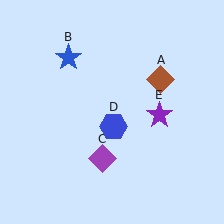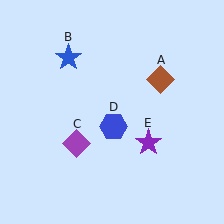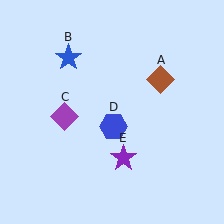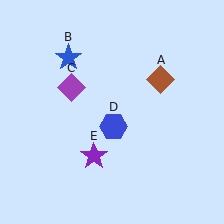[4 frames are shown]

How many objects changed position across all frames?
2 objects changed position: purple diamond (object C), purple star (object E).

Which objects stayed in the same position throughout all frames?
Brown diamond (object A) and blue star (object B) and blue hexagon (object D) remained stationary.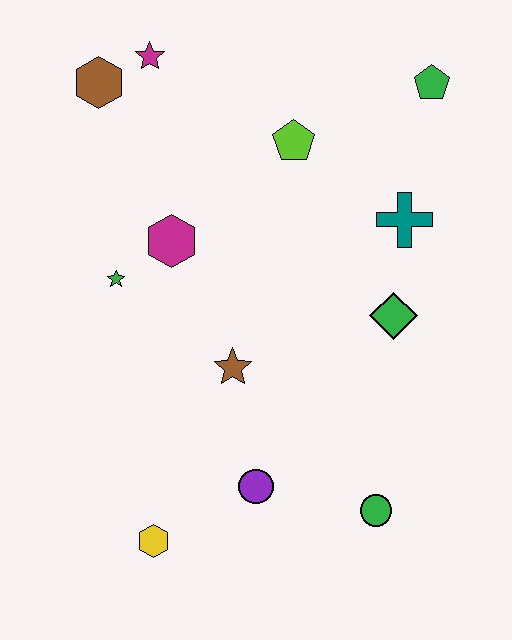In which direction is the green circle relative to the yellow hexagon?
The green circle is to the right of the yellow hexagon.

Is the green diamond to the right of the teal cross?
No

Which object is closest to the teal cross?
The green diamond is closest to the teal cross.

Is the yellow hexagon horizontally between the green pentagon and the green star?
Yes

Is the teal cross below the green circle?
No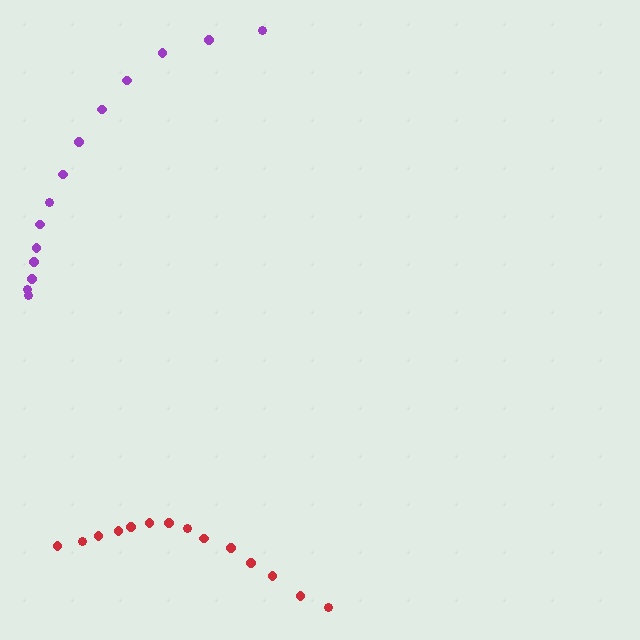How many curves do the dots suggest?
There are 2 distinct paths.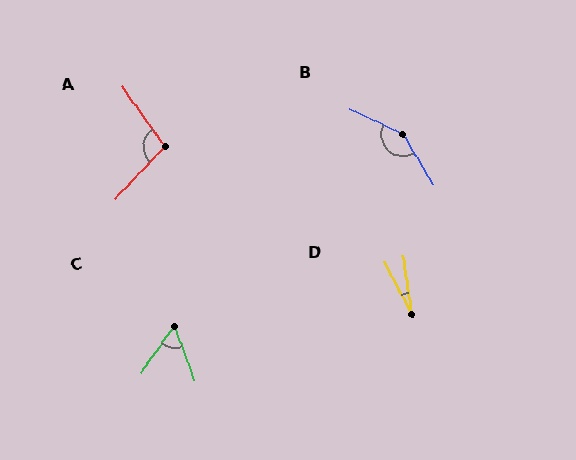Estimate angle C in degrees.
Approximately 56 degrees.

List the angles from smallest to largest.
D (19°), C (56°), A (101°), B (147°).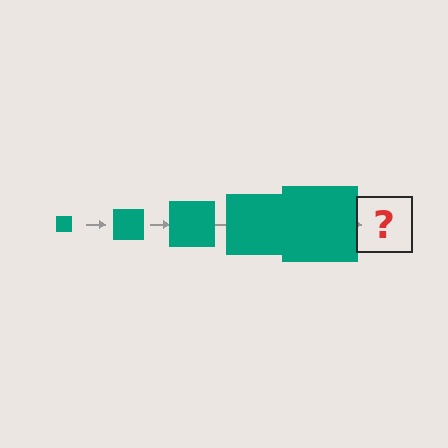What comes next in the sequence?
The next element should be a teal square, larger than the previous one.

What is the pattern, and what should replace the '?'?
The pattern is that the square gets progressively larger each step. The '?' should be a teal square, larger than the previous one.